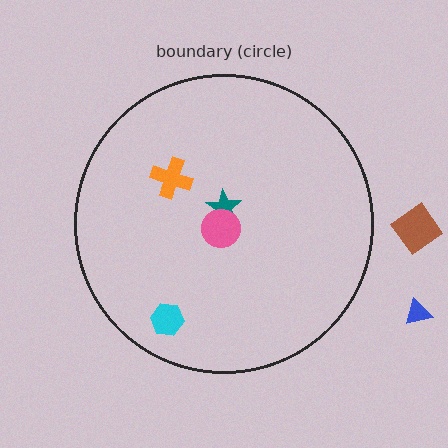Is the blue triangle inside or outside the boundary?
Outside.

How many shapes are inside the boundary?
4 inside, 2 outside.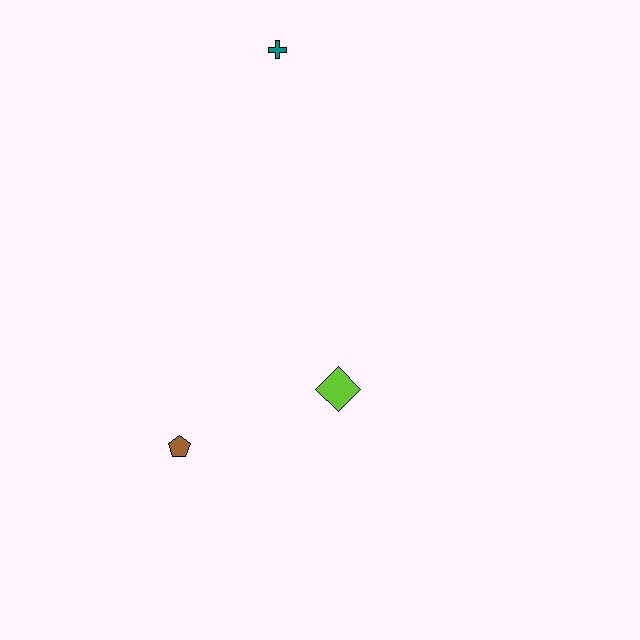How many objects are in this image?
There are 3 objects.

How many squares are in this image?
There are no squares.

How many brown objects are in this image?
There is 1 brown object.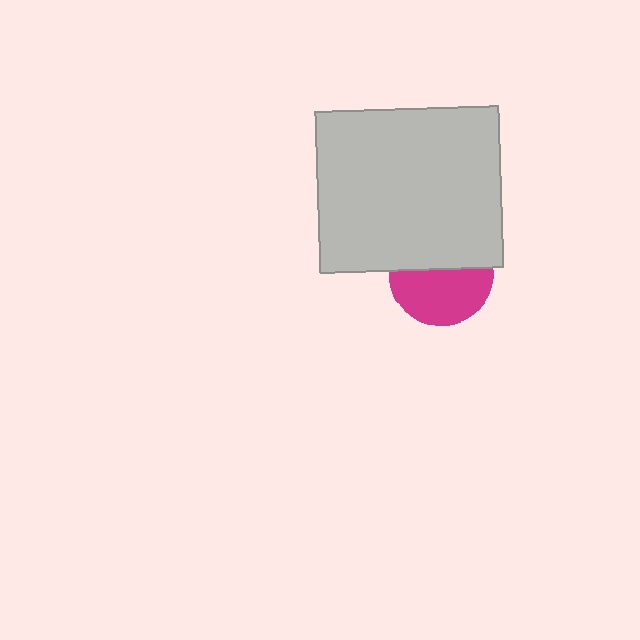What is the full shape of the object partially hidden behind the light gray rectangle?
The partially hidden object is a magenta circle.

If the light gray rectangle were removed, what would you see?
You would see the complete magenta circle.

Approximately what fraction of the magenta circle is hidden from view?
Roughly 45% of the magenta circle is hidden behind the light gray rectangle.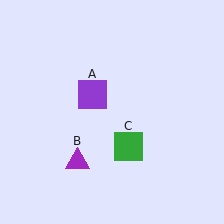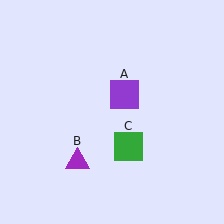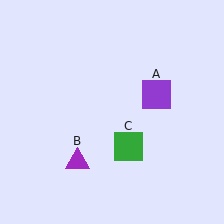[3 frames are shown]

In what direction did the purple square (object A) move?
The purple square (object A) moved right.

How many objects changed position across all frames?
1 object changed position: purple square (object A).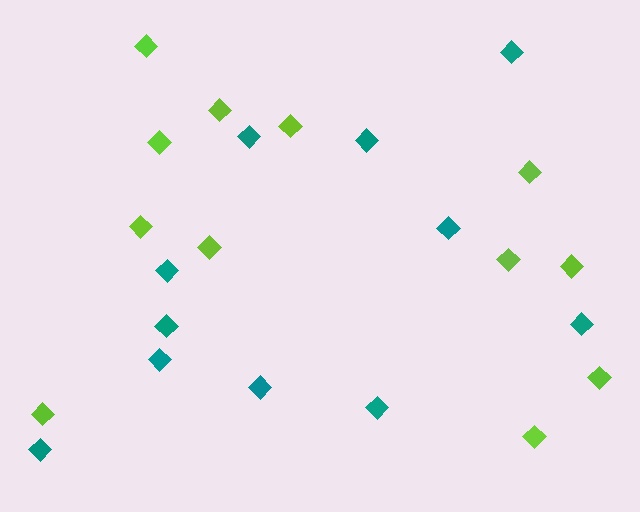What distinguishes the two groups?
There are 2 groups: one group of lime diamonds (12) and one group of teal diamonds (11).